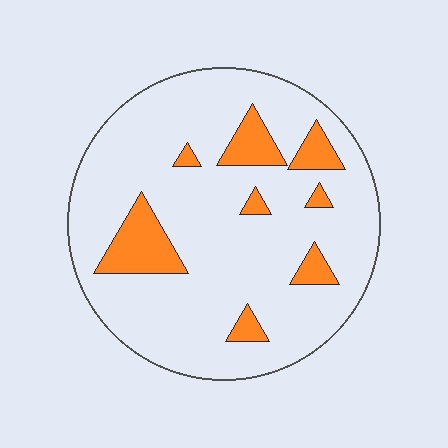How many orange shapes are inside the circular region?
8.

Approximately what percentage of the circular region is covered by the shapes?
Approximately 15%.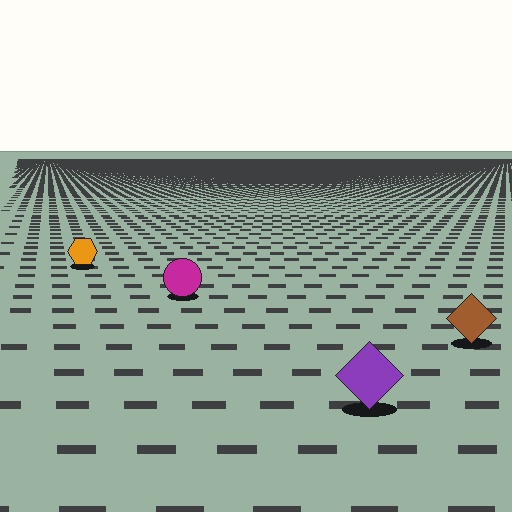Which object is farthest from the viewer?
The orange hexagon is farthest from the viewer. It appears smaller and the ground texture around it is denser.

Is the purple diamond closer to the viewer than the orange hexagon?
Yes. The purple diamond is closer — you can tell from the texture gradient: the ground texture is coarser near it.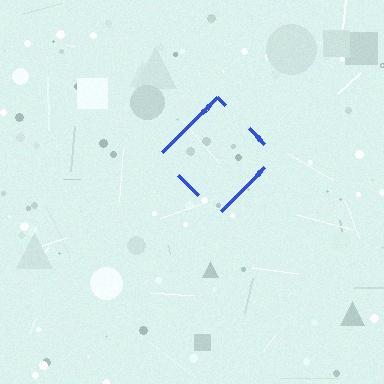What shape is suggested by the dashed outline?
The dashed outline suggests a diamond.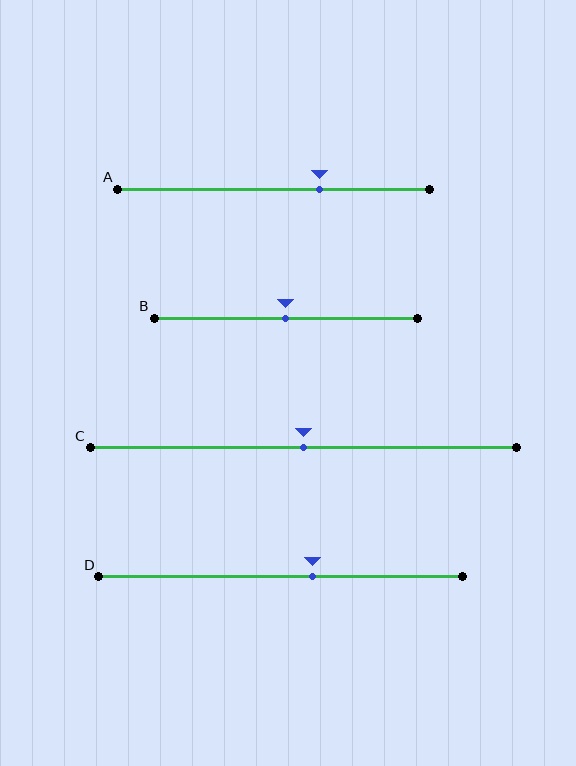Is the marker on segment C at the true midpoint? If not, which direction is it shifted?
Yes, the marker on segment C is at the true midpoint.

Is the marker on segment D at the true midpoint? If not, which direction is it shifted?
No, the marker on segment D is shifted to the right by about 9% of the segment length.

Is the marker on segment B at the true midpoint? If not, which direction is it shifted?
Yes, the marker on segment B is at the true midpoint.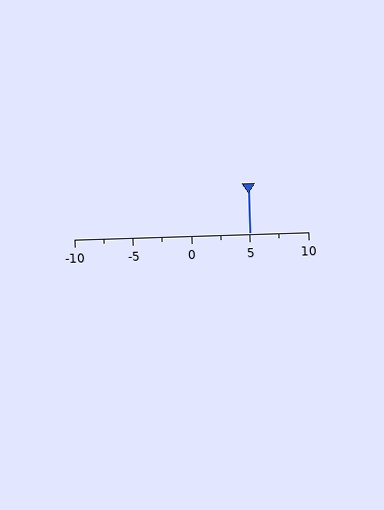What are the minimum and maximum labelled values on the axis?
The axis runs from -10 to 10.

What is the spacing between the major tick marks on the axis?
The major ticks are spaced 5 apart.